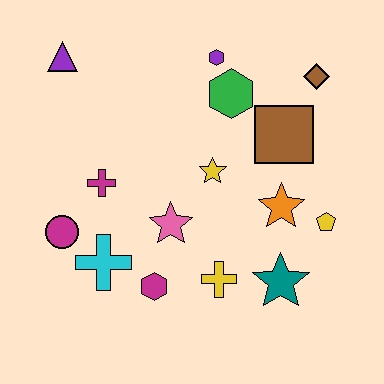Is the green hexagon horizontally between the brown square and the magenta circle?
Yes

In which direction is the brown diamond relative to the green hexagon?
The brown diamond is to the right of the green hexagon.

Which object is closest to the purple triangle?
The magenta cross is closest to the purple triangle.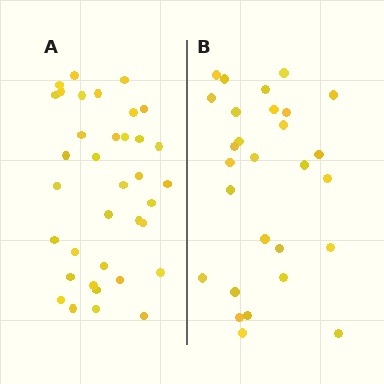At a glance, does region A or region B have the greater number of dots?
Region A (the left region) has more dots.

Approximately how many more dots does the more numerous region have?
Region A has roughly 8 or so more dots than region B.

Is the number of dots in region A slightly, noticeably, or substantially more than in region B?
Region A has noticeably more, but not dramatically so. The ratio is roughly 1.3 to 1.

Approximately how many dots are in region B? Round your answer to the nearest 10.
About 30 dots. (The exact count is 28, which rounds to 30.)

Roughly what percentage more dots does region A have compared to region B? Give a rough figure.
About 30% more.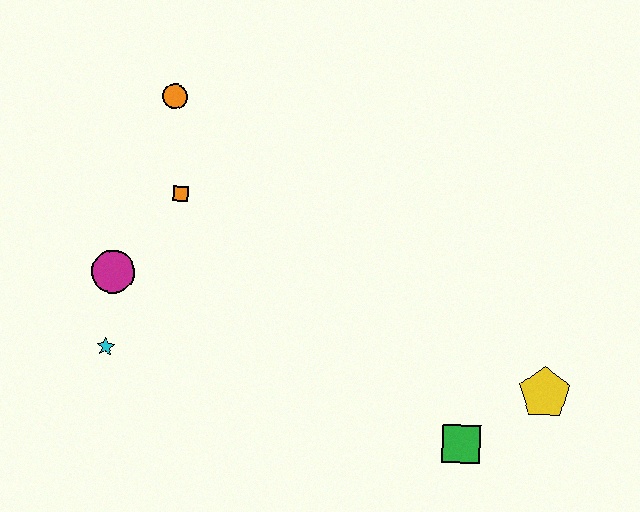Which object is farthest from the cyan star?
The yellow pentagon is farthest from the cyan star.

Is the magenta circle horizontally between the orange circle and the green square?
No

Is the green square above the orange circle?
No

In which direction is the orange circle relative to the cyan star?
The orange circle is above the cyan star.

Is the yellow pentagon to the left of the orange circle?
No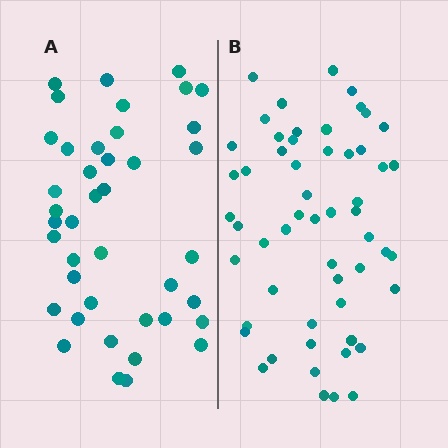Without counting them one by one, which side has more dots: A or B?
Region B (the right region) has more dots.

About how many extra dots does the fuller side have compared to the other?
Region B has approximately 15 more dots than region A.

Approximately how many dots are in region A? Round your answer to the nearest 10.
About 40 dots. (The exact count is 41, which rounds to 40.)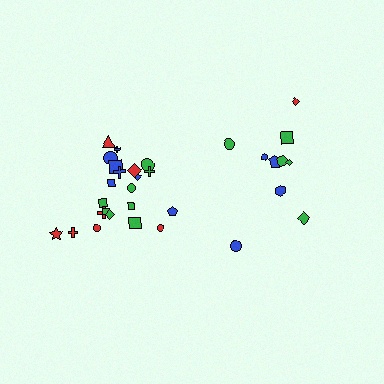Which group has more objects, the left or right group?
The left group.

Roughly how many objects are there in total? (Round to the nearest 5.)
Roughly 30 objects in total.